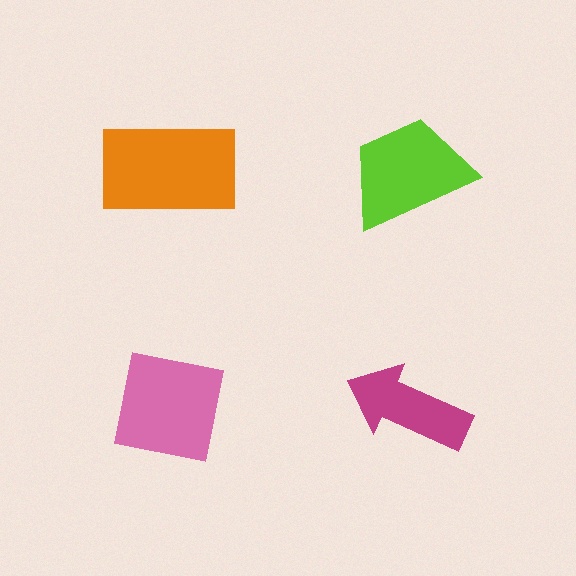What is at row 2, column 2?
A magenta arrow.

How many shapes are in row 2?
2 shapes.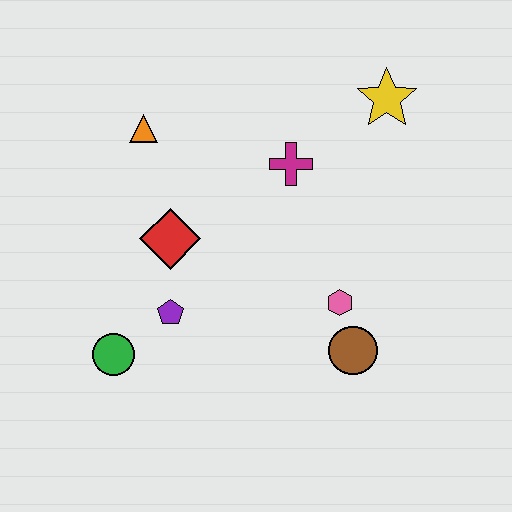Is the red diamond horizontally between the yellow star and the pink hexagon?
No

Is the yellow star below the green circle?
No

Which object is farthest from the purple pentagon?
The yellow star is farthest from the purple pentagon.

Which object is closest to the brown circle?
The pink hexagon is closest to the brown circle.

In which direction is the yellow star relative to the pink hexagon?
The yellow star is above the pink hexagon.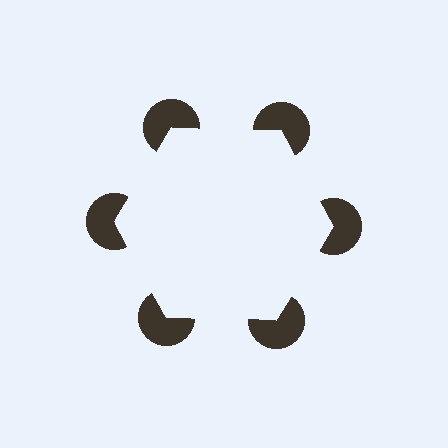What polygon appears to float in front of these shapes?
An illusory hexagon — its edges are inferred from the aligned wedge cuts in the pac-man discs, not physically drawn.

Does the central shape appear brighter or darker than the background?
It typically appears slightly brighter than the background, even though no actual brightness change is drawn.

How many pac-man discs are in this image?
There are 6 — one at each vertex of the illusory hexagon.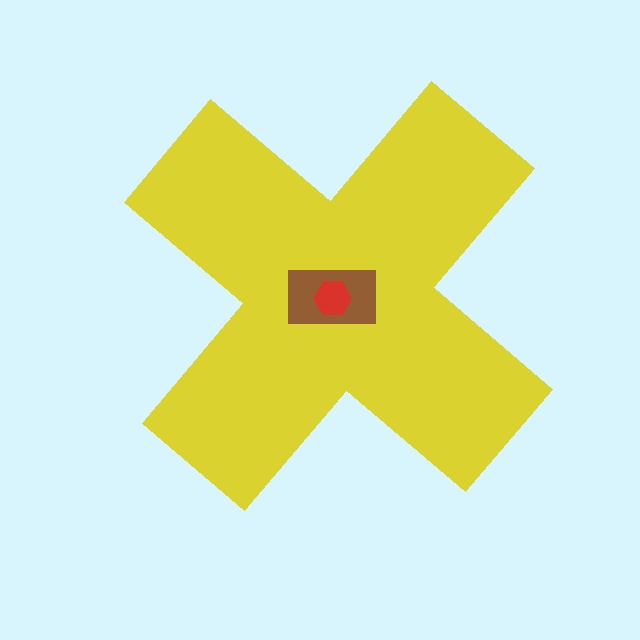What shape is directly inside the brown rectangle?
The red hexagon.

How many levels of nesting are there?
3.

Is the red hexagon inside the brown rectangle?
Yes.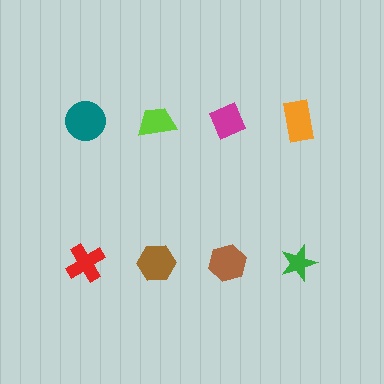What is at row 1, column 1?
A teal circle.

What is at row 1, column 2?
A lime trapezoid.